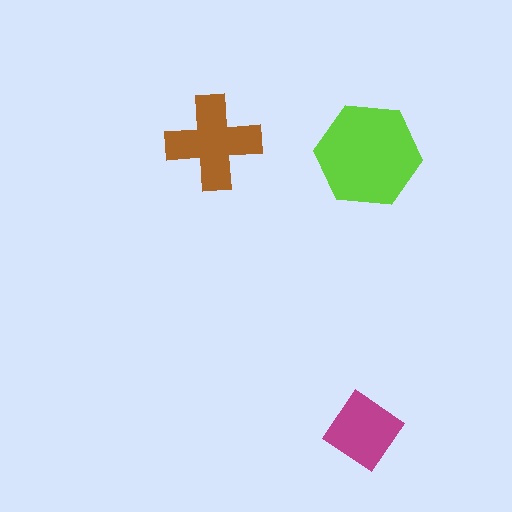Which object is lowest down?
The magenta diamond is bottommost.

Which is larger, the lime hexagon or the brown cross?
The lime hexagon.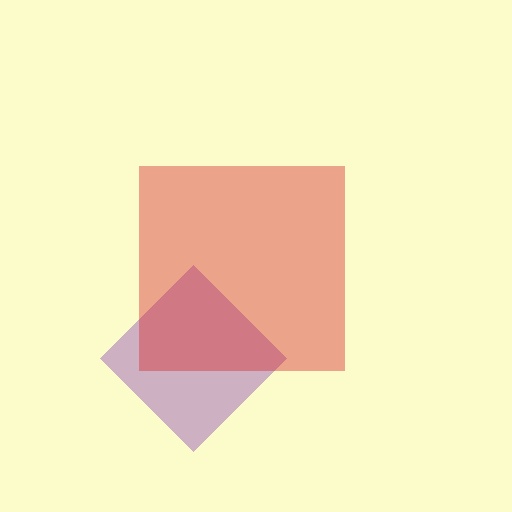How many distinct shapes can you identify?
There are 2 distinct shapes: a purple diamond, a red square.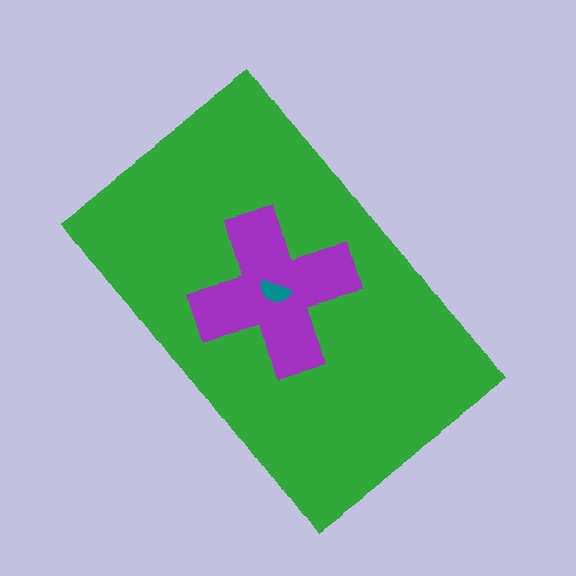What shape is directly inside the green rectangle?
The purple cross.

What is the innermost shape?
The teal semicircle.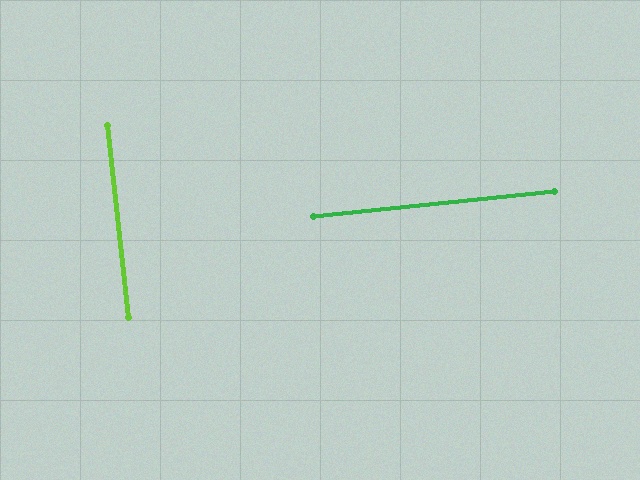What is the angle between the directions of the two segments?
Approximately 90 degrees.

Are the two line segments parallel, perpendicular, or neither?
Perpendicular — they meet at approximately 90°.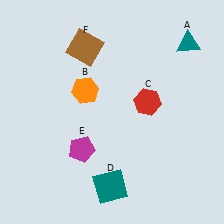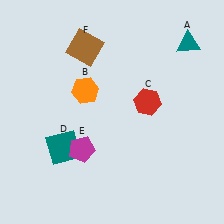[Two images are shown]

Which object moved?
The teal square (D) moved left.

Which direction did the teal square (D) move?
The teal square (D) moved left.